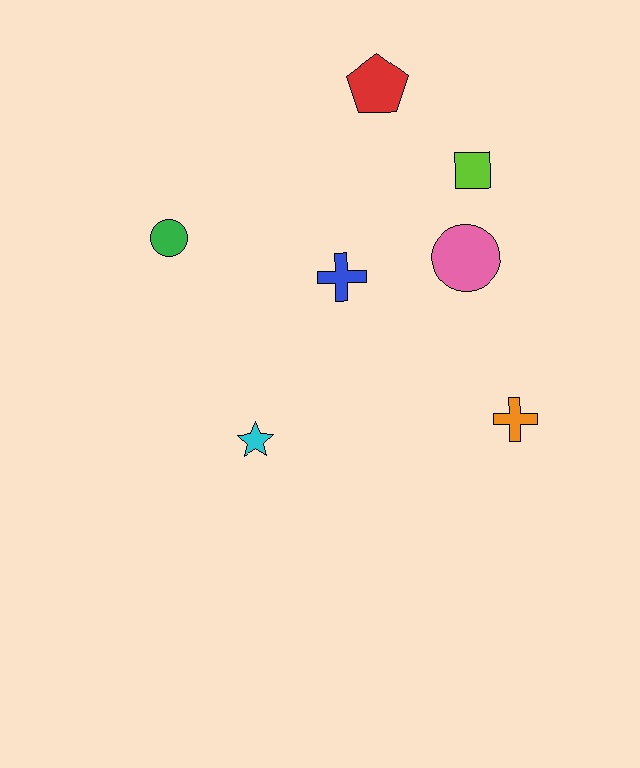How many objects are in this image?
There are 7 objects.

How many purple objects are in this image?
There are no purple objects.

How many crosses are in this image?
There are 2 crosses.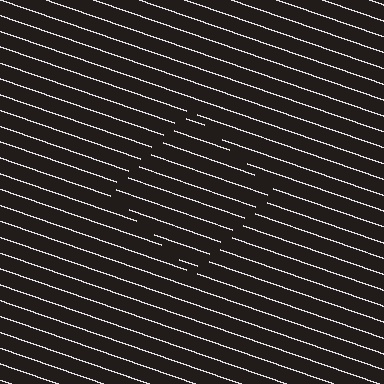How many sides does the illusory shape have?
4 sides — the line-ends trace a square.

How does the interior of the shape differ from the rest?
The interior of the shape contains the same grating, shifted by half a period — the contour is defined by the phase discontinuity where line-ends from the inner and outer gratings abut.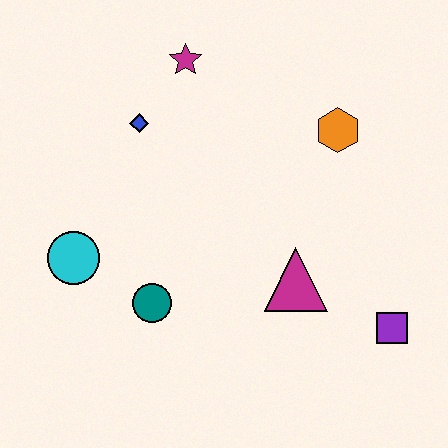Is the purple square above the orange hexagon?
No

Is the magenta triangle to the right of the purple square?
No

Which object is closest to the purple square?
The magenta triangle is closest to the purple square.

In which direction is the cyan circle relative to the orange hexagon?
The cyan circle is to the left of the orange hexagon.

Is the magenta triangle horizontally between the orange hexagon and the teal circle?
Yes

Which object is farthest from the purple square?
The magenta star is farthest from the purple square.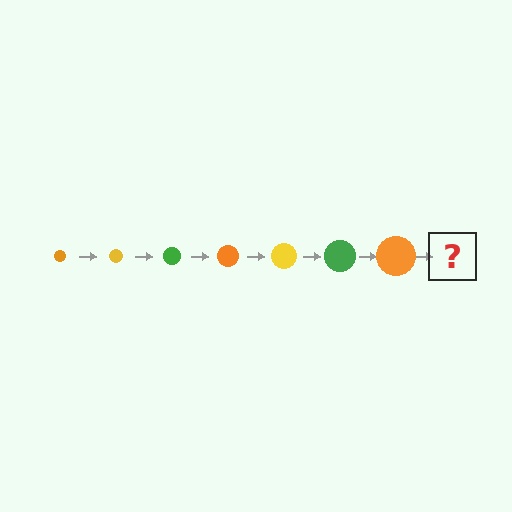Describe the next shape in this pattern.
It should be a yellow circle, larger than the previous one.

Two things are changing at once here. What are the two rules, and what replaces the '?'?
The two rules are that the circle grows larger each step and the color cycles through orange, yellow, and green. The '?' should be a yellow circle, larger than the previous one.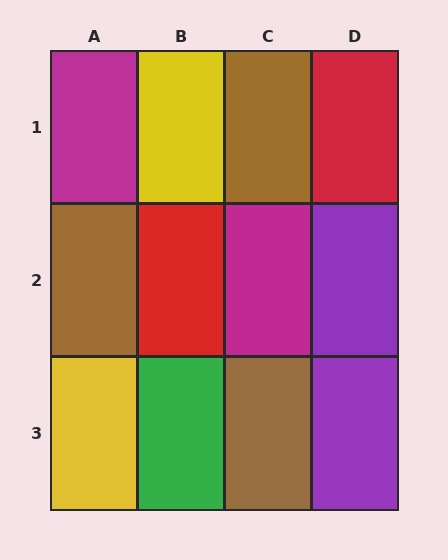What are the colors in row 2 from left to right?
Brown, red, magenta, purple.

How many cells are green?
1 cell is green.